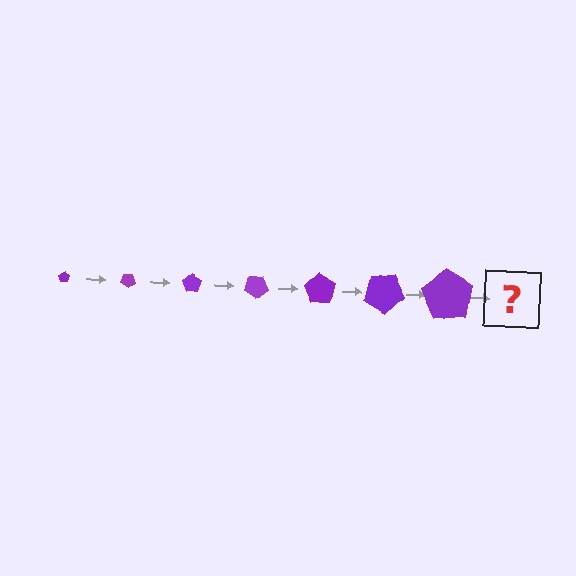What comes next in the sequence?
The next element should be a pentagon, larger than the previous one and rotated 245 degrees from the start.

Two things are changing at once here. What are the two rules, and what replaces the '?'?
The two rules are that the pentagon grows larger each step and it rotates 35 degrees each step. The '?' should be a pentagon, larger than the previous one and rotated 245 degrees from the start.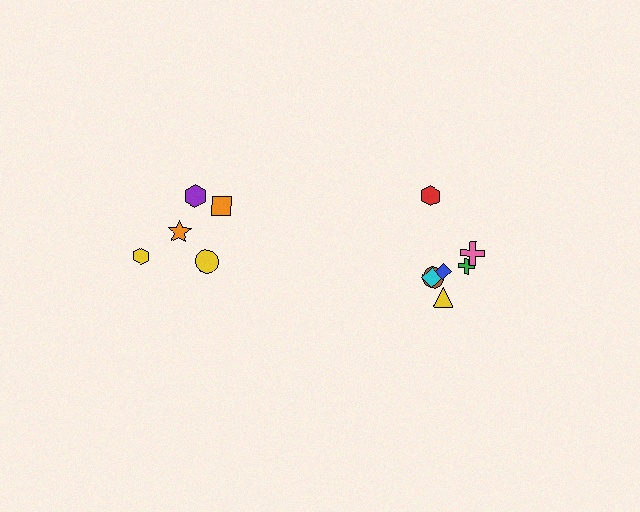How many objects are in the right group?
There are 7 objects.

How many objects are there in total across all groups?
There are 12 objects.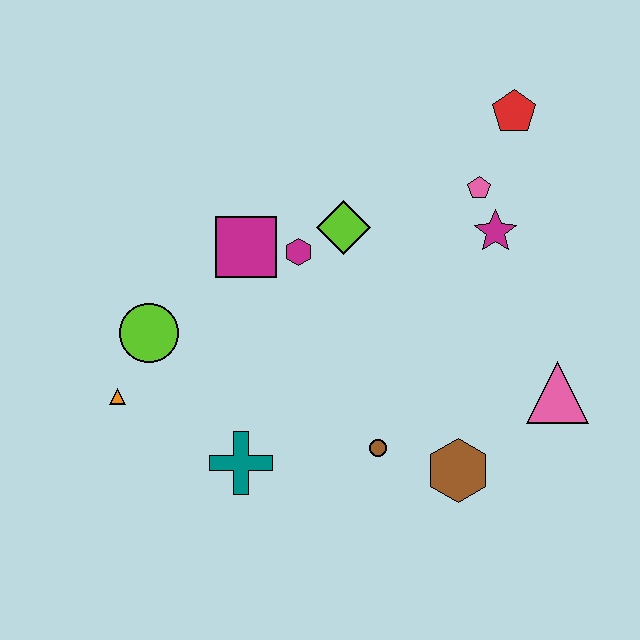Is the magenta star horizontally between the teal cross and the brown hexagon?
No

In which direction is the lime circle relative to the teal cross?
The lime circle is above the teal cross.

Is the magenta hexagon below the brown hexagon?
No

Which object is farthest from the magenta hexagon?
The pink triangle is farthest from the magenta hexagon.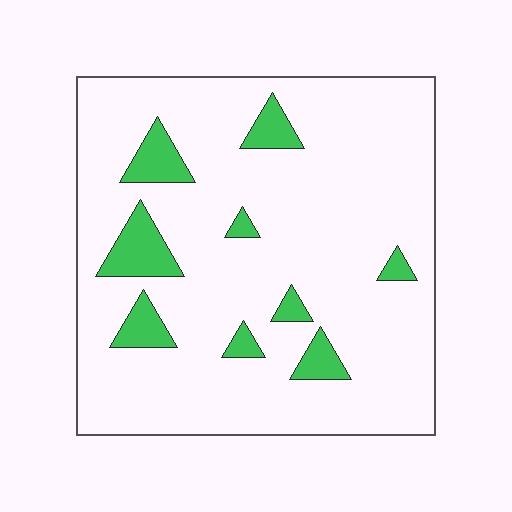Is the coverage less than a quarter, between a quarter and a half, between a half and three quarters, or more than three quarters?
Less than a quarter.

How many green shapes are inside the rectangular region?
9.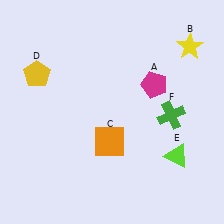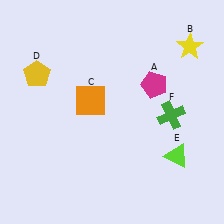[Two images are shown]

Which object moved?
The orange square (C) moved up.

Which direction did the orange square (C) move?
The orange square (C) moved up.